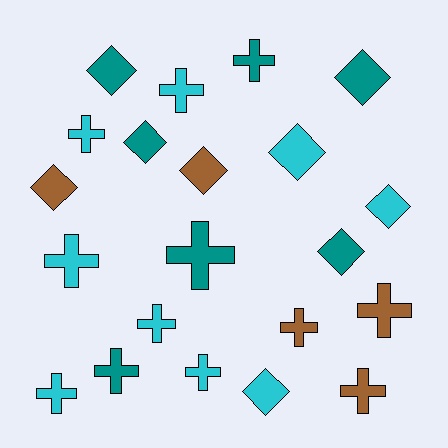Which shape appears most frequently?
Cross, with 12 objects.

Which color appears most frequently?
Cyan, with 9 objects.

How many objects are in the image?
There are 21 objects.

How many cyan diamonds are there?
There are 3 cyan diamonds.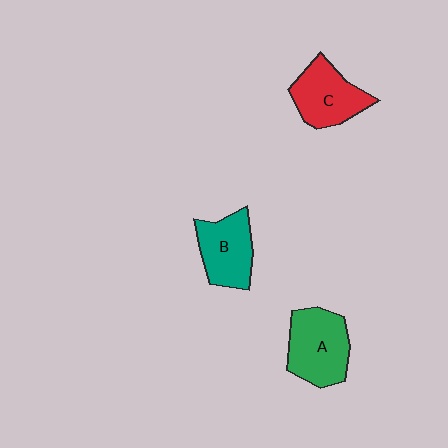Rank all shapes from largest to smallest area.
From largest to smallest: A (green), C (red), B (teal).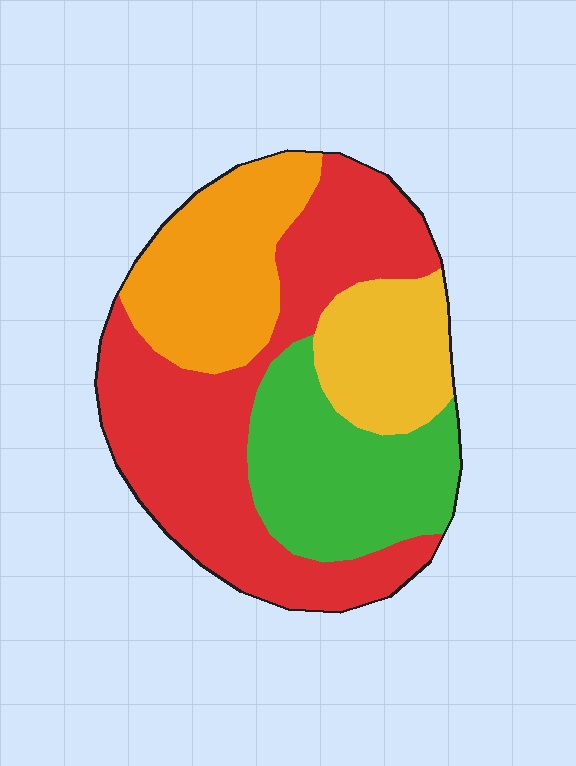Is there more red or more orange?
Red.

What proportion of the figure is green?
Green covers around 25% of the figure.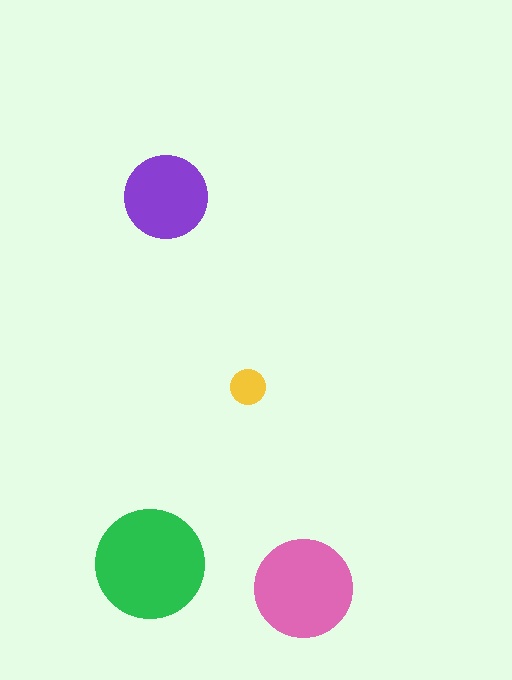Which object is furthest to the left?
The green circle is leftmost.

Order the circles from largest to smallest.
the green one, the pink one, the purple one, the yellow one.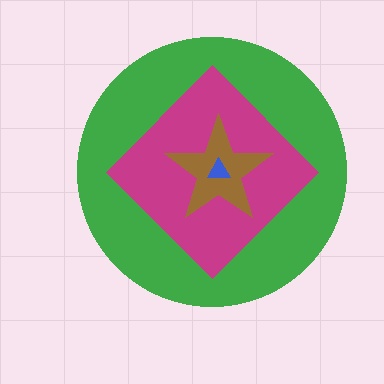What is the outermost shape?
The green circle.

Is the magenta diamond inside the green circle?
Yes.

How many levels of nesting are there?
4.